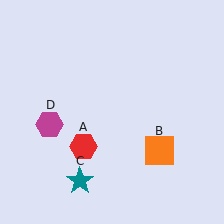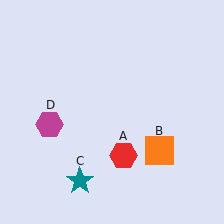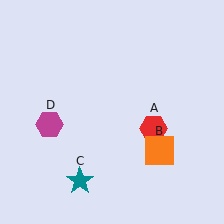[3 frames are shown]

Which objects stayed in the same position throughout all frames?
Orange square (object B) and teal star (object C) and magenta hexagon (object D) remained stationary.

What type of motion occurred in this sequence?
The red hexagon (object A) rotated counterclockwise around the center of the scene.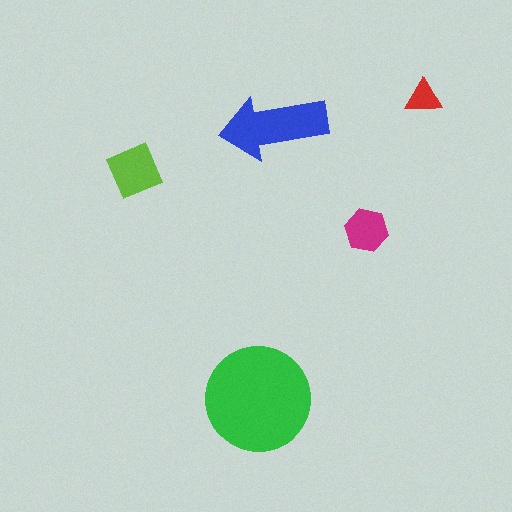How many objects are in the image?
There are 5 objects in the image.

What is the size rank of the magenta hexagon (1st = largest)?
4th.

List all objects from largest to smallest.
The green circle, the blue arrow, the lime square, the magenta hexagon, the red triangle.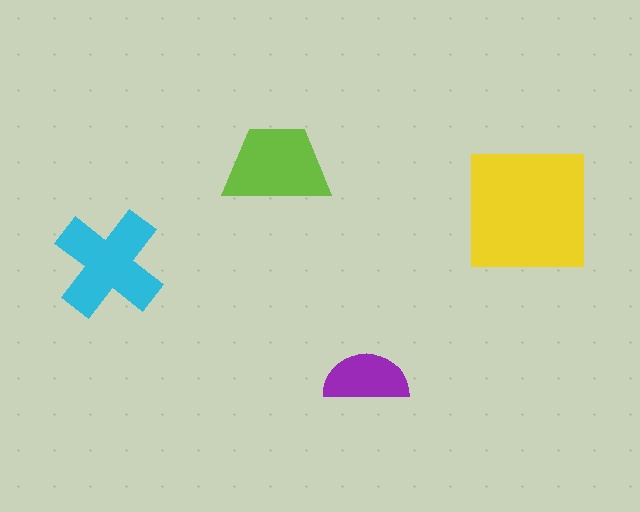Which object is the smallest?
The purple semicircle.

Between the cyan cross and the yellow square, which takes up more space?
The yellow square.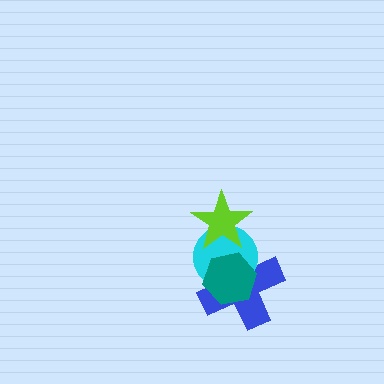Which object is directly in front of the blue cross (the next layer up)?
The cyan circle is directly in front of the blue cross.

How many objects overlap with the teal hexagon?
2 objects overlap with the teal hexagon.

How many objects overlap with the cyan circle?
3 objects overlap with the cyan circle.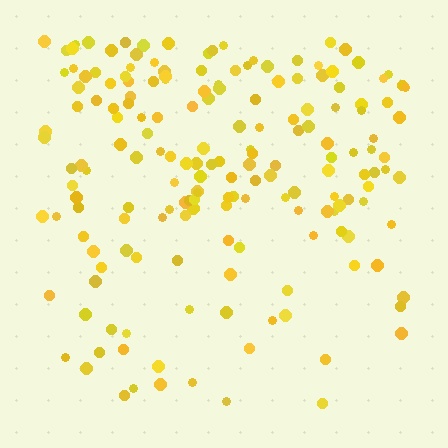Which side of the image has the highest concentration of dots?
The top.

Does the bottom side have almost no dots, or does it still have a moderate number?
Still a moderate number, just noticeably fewer than the top.